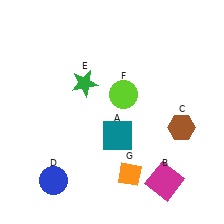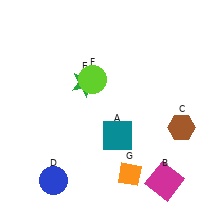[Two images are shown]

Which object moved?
The lime circle (F) moved left.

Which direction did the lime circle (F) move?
The lime circle (F) moved left.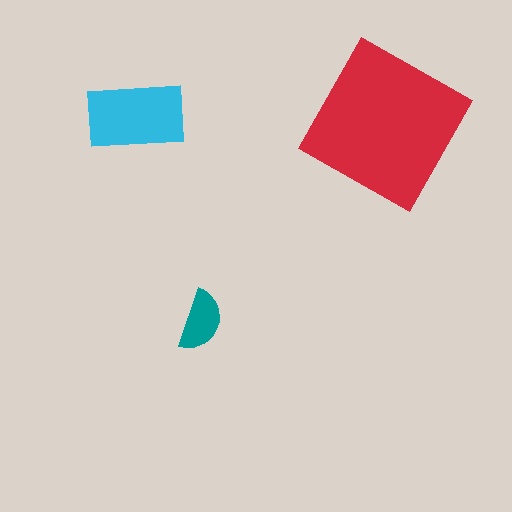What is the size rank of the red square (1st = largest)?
1st.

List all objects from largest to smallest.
The red square, the cyan rectangle, the teal semicircle.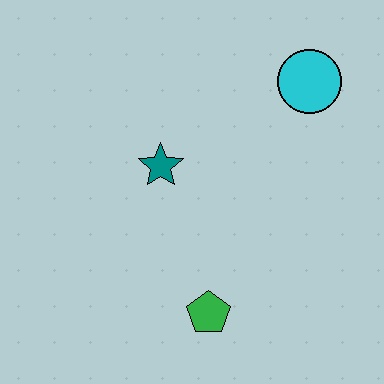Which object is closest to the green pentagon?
The teal star is closest to the green pentagon.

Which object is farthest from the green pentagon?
The cyan circle is farthest from the green pentagon.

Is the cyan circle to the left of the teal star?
No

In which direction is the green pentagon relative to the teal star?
The green pentagon is below the teal star.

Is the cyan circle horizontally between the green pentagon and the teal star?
No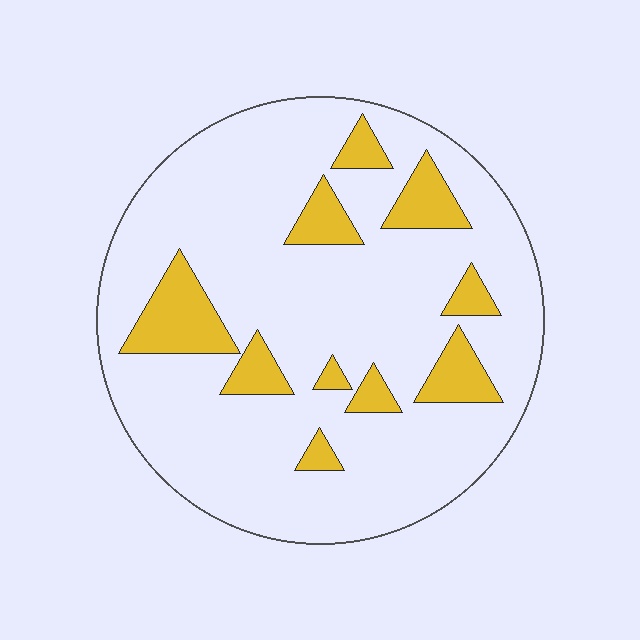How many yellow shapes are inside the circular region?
10.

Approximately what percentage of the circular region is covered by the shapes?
Approximately 15%.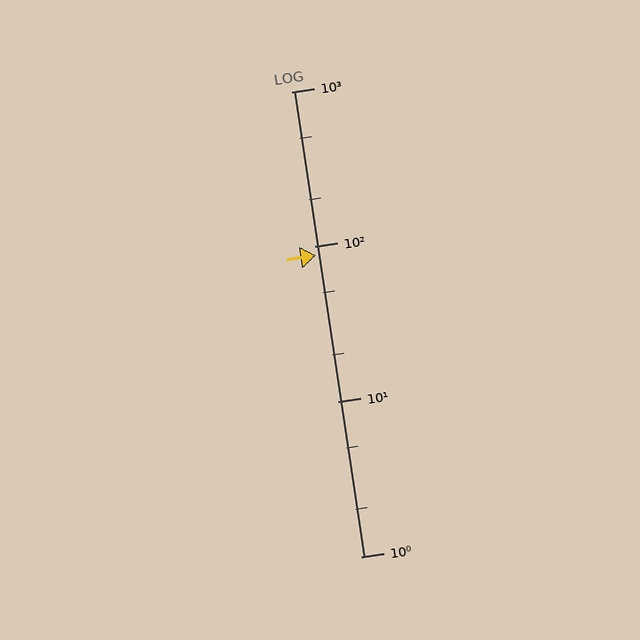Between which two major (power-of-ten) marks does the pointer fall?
The pointer is between 10 and 100.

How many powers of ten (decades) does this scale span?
The scale spans 3 decades, from 1 to 1000.